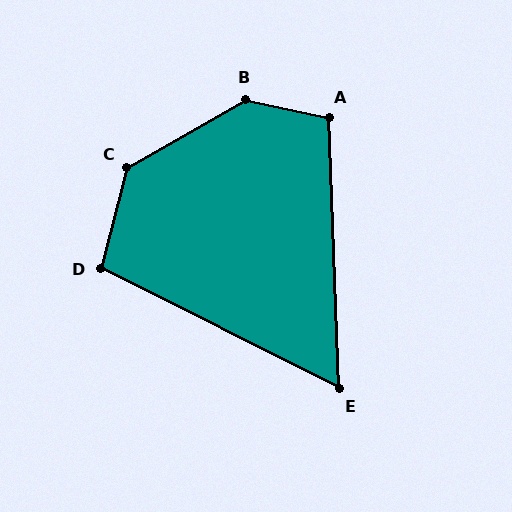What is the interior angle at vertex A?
Approximately 104 degrees (obtuse).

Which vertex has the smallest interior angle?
E, at approximately 61 degrees.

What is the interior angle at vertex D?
Approximately 102 degrees (obtuse).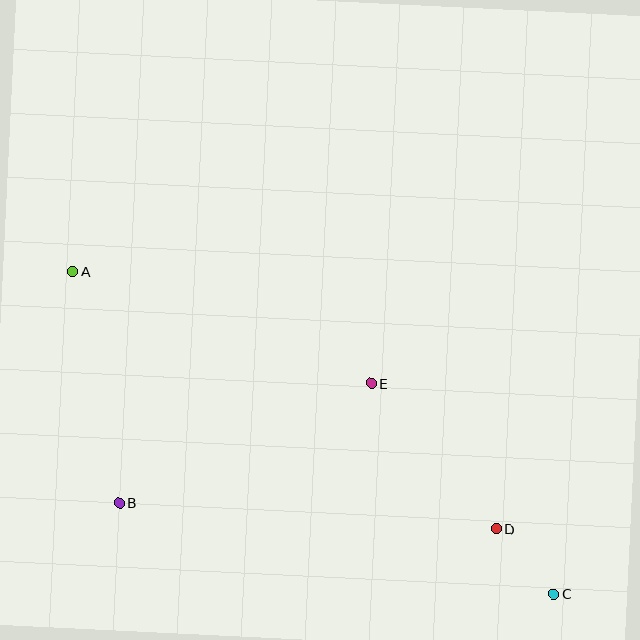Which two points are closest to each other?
Points C and D are closest to each other.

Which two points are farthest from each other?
Points A and C are farthest from each other.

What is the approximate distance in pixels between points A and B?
The distance between A and B is approximately 236 pixels.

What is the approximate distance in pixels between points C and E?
The distance between C and E is approximately 279 pixels.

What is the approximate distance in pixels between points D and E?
The distance between D and E is approximately 192 pixels.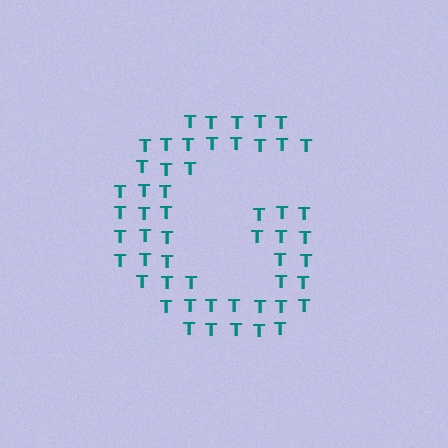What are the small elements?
The small elements are letter T's.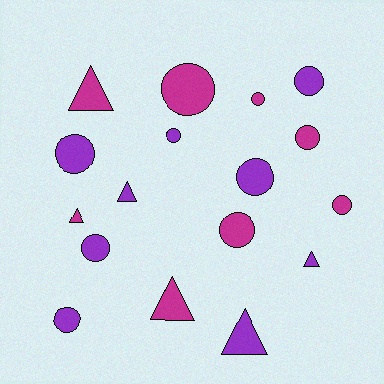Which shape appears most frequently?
Circle, with 11 objects.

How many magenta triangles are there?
There are 3 magenta triangles.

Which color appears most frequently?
Purple, with 9 objects.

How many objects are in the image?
There are 17 objects.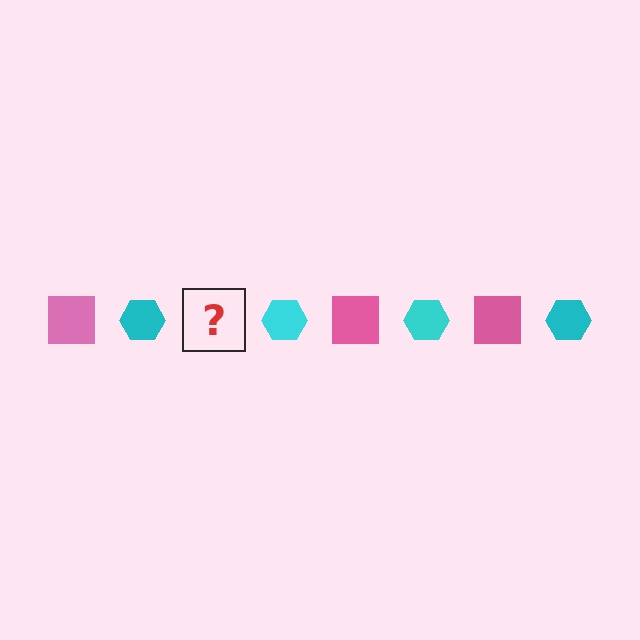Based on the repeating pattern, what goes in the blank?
The blank should be a pink square.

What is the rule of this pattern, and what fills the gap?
The rule is that the pattern alternates between pink square and cyan hexagon. The gap should be filled with a pink square.